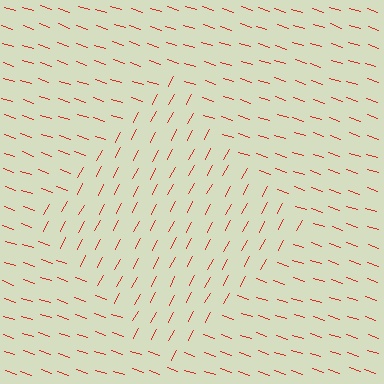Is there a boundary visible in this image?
Yes, there is a texture boundary formed by a change in line orientation.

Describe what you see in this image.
The image is filled with small red line segments. A diamond region in the image has lines oriented differently from the surrounding lines, creating a visible texture boundary.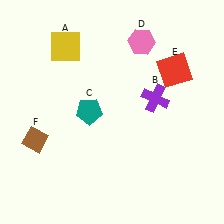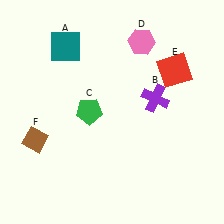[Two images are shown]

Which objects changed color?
A changed from yellow to teal. C changed from teal to green.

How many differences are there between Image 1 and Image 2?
There are 2 differences between the two images.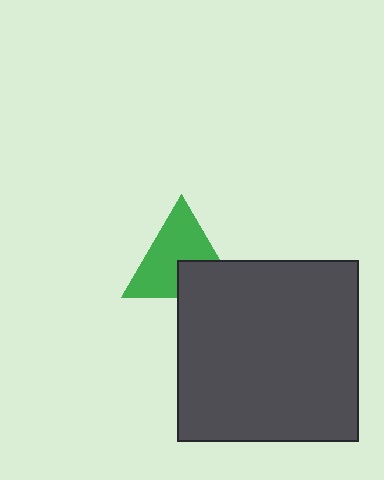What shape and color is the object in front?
The object in front is a dark gray square.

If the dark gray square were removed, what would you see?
You would see the complete green triangle.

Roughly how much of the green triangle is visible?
Most of it is visible (roughly 68%).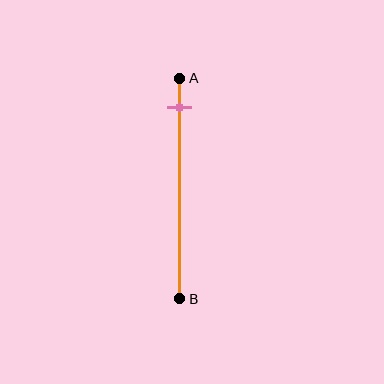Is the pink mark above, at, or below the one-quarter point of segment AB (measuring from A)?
The pink mark is above the one-quarter point of segment AB.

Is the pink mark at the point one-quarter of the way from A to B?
No, the mark is at about 15% from A, not at the 25% one-quarter point.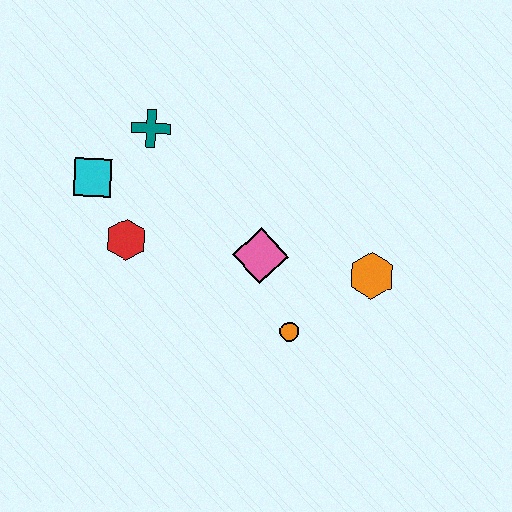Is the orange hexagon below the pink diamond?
Yes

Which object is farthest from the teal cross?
The orange hexagon is farthest from the teal cross.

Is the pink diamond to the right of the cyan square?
Yes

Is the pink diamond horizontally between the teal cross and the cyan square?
No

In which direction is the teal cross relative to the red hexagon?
The teal cross is above the red hexagon.